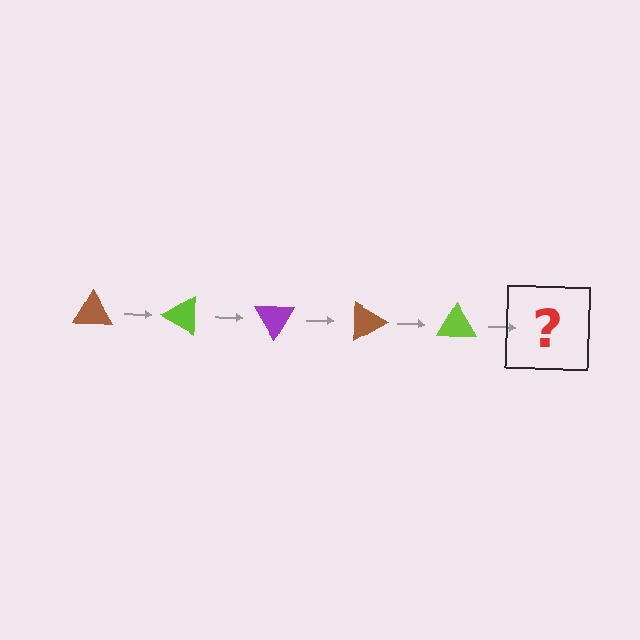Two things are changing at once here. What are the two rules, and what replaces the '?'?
The two rules are that it rotates 30 degrees each step and the color cycles through brown, lime, and purple. The '?' should be a purple triangle, rotated 150 degrees from the start.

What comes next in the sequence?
The next element should be a purple triangle, rotated 150 degrees from the start.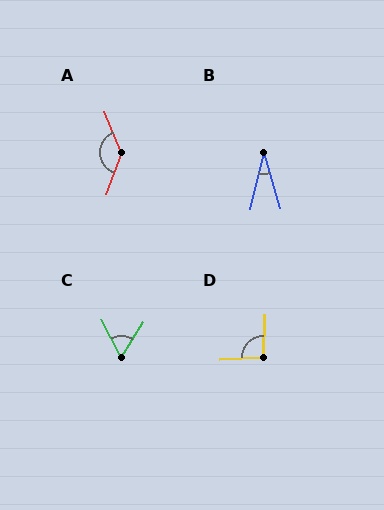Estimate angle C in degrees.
Approximately 59 degrees.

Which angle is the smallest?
B, at approximately 30 degrees.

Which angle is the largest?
A, at approximately 138 degrees.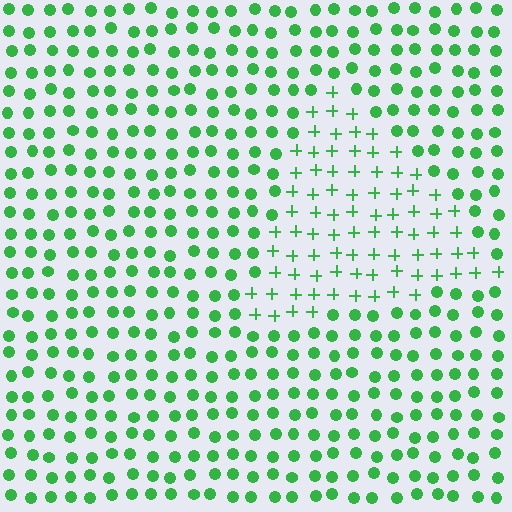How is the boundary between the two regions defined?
The boundary is defined by a change in element shape: plus signs inside vs. circles outside. All elements share the same color and spacing.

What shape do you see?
I see a triangle.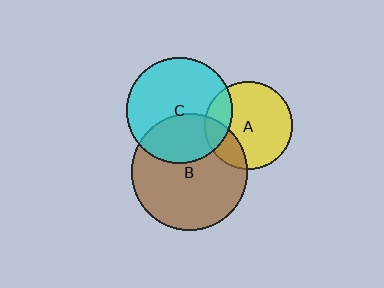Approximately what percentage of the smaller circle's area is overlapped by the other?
Approximately 20%.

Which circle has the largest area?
Circle B (brown).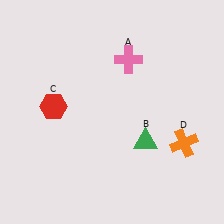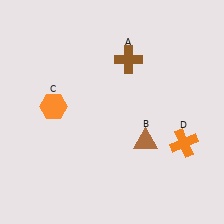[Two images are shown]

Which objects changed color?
A changed from pink to brown. B changed from green to brown. C changed from red to orange.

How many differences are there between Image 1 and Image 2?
There are 3 differences between the two images.